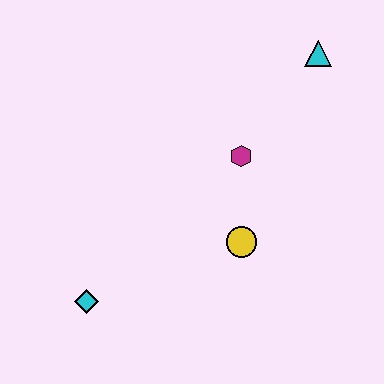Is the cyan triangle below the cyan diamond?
No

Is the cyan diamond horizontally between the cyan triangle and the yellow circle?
No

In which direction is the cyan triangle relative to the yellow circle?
The cyan triangle is above the yellow circle.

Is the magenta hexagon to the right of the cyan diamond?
Yes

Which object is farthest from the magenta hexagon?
The cyan diamond is farthest from the magenta hexagon.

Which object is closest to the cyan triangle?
The magenta hexagon is closest to the cyan triangle.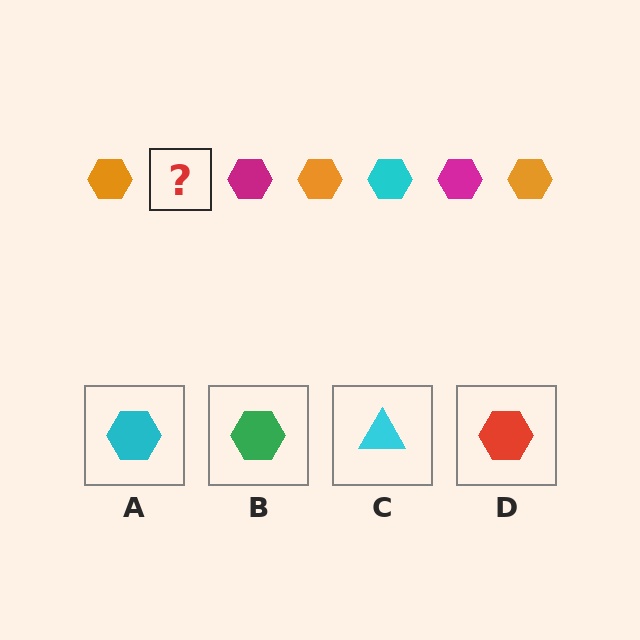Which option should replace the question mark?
Option A.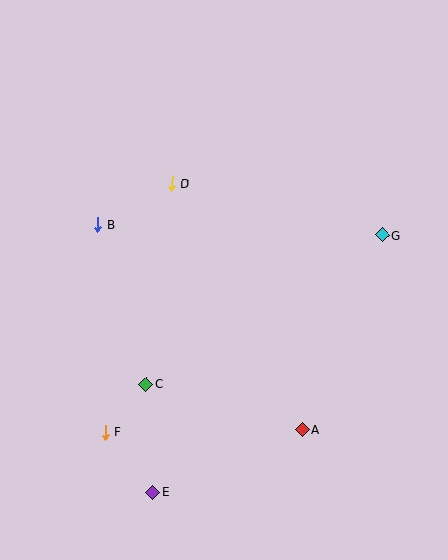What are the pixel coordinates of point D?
Point D is at (172, 184).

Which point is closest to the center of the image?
Point D at (172, 184) is closest to the center.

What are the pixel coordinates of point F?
Point F is at (105, 432).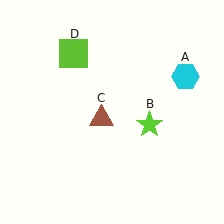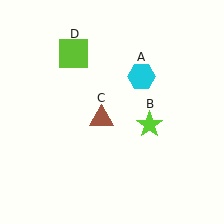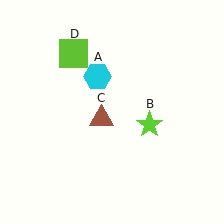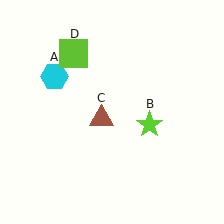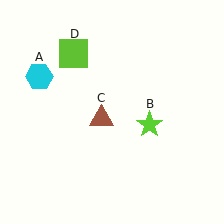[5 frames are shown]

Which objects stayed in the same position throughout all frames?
Lime star (object B) and brown triangle (object C) and lime square (object D) remained stationary.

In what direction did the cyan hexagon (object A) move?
The cyan hexagon (object A) moved left.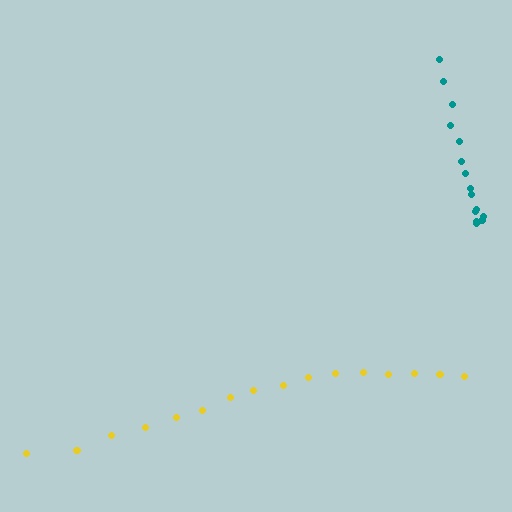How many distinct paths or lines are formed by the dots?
There are 2 distinct paths.